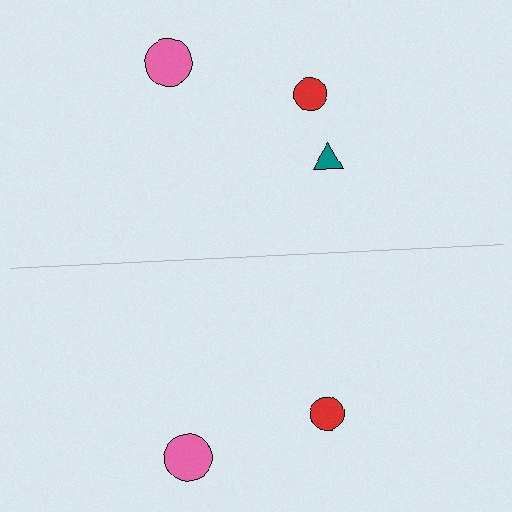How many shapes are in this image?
There are 5 shapes in this image.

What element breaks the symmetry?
A teal triangle is missing from the bottom side.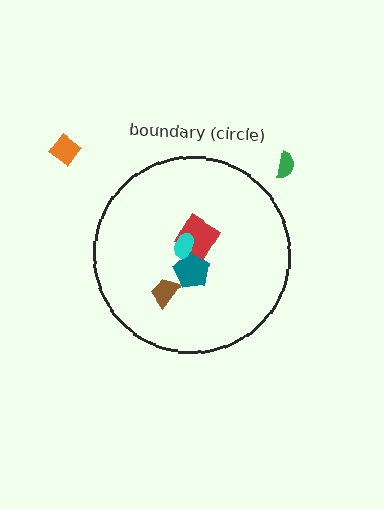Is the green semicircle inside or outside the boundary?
Outside.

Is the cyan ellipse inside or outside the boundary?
Inside.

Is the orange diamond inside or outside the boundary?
Outside.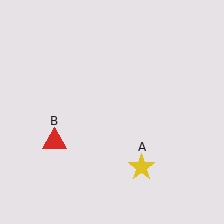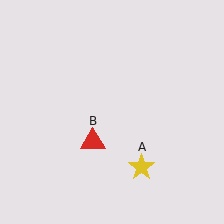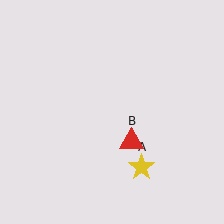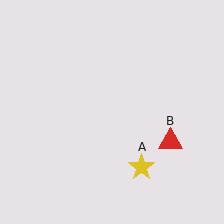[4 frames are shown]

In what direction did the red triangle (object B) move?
The red triangle (object B) moved right.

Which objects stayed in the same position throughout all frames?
Yellow star (object A) remained stationary.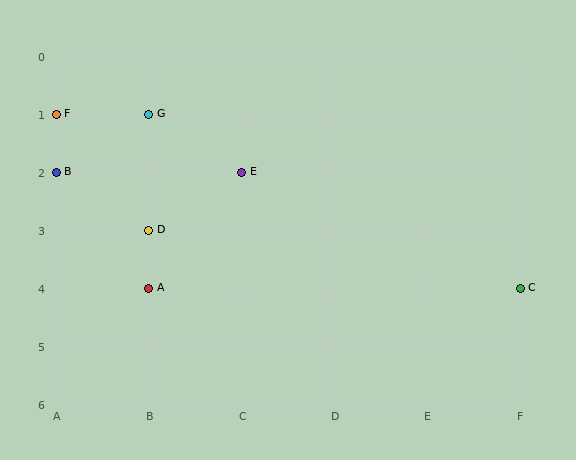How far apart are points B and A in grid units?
Points B and A are 1 column and 2 rows apart (about 2.2 grid units diagonally).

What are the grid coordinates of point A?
Point A is at grid coordinates (B, 4).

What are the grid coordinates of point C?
Point C is at grid coordinates (F, 4).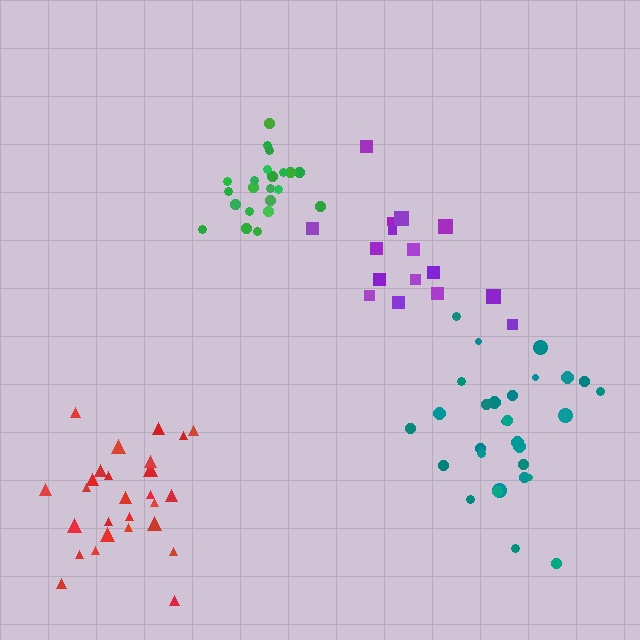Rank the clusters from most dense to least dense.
green, red, purple, teal.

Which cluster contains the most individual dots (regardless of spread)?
Teal (29).